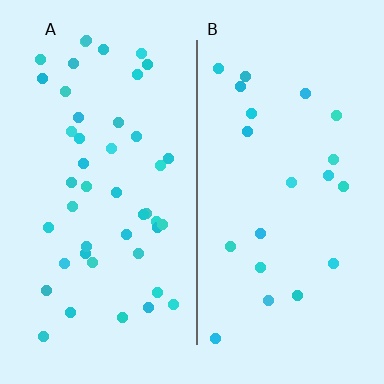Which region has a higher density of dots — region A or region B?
A (the left).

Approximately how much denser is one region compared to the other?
Approximately 2.2× — region A over region B.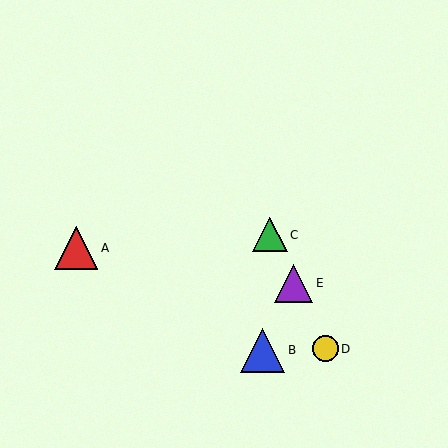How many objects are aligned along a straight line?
3 objects (C, D, E) are aligned along a straight line.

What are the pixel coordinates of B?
Object B is at (263, 350).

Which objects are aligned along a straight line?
Objects C, D, E are aligned along a straight line.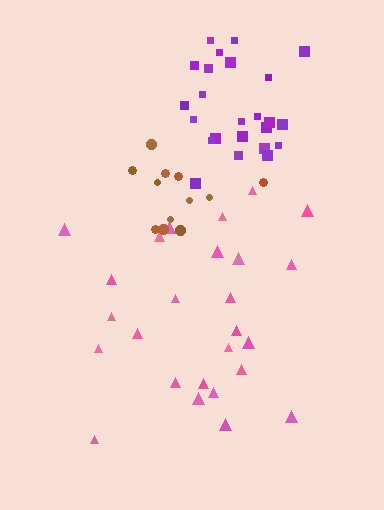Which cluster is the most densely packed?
Purple.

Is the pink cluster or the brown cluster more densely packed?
Brown.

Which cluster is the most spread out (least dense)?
Pink.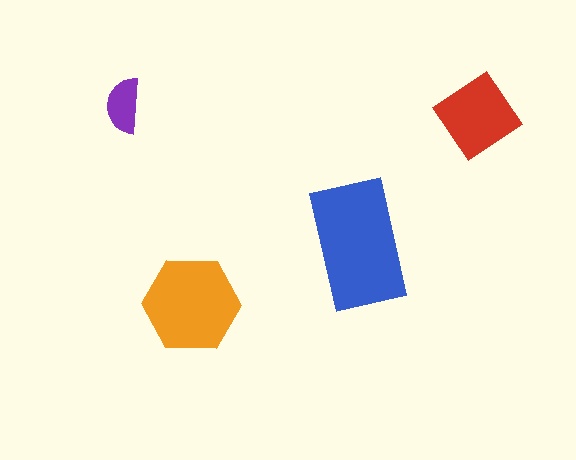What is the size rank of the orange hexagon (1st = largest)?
2nd.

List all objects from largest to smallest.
The blue rectangle, the orange hexagon, the red diamond, the purple semicircle.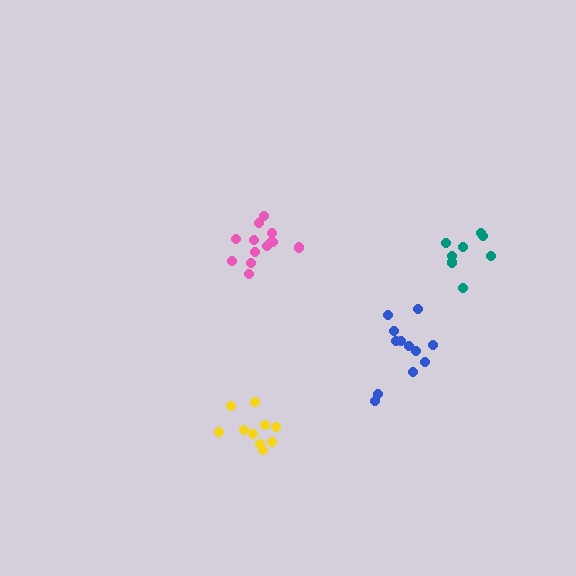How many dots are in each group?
Group 1: 13 dots, Group 2: 12 dots, Group 3: 8 dots, Group 4: 10 dots (43 total).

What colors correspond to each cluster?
The clusters are colored: pink, blue, teal, yellow.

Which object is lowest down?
The yellow cluster is bottommost.